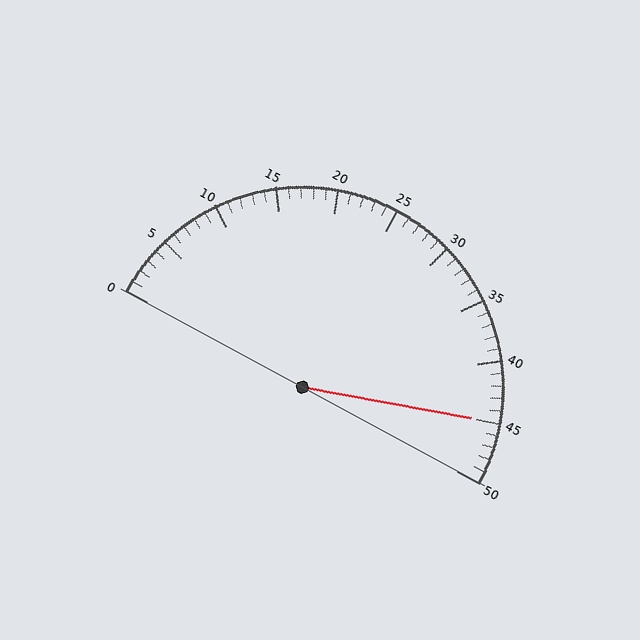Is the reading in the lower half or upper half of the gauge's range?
The reading is in the upper half of the range (0 to 50).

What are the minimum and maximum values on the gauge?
The gauge ranges from 0 to 50.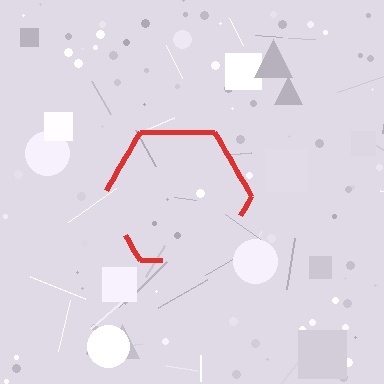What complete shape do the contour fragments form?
The contour fragments form a hexagon.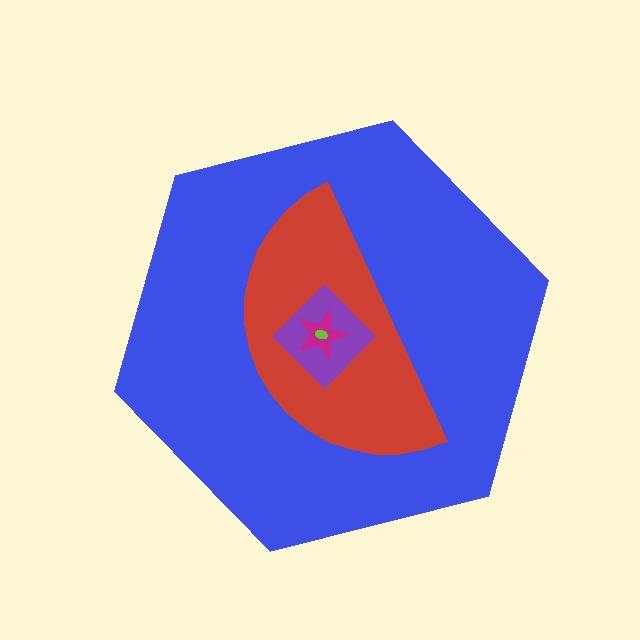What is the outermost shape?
The blue hexagon.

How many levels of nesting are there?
5.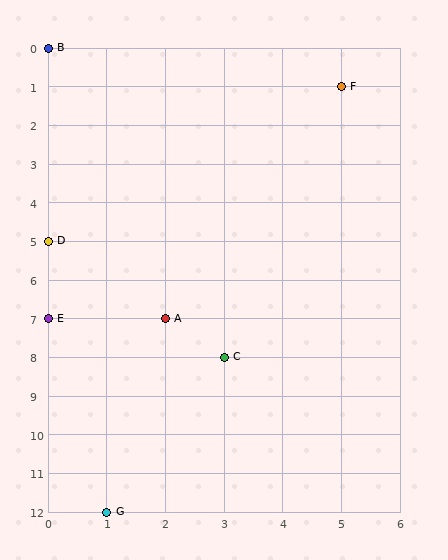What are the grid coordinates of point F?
Point F is at grid coordinates (5, 1).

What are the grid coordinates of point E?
Point E is at grid coordinates (0, 7).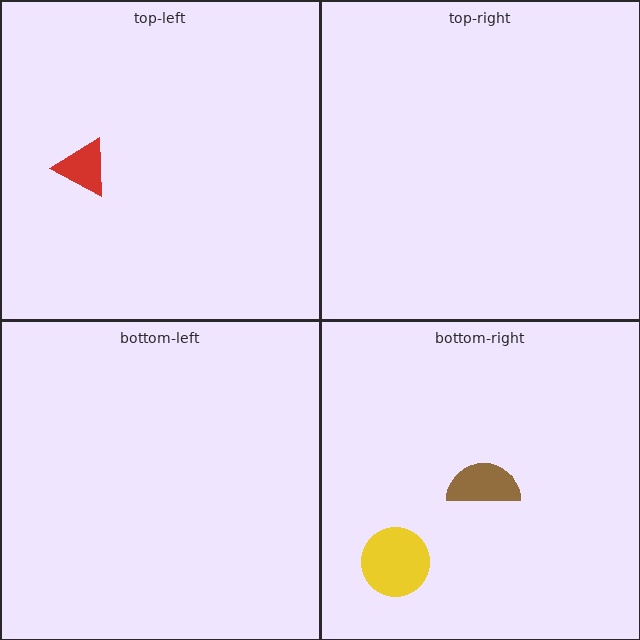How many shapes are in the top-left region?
1.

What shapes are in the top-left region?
The red triangle.